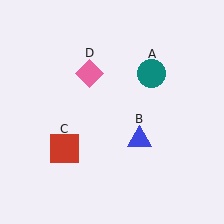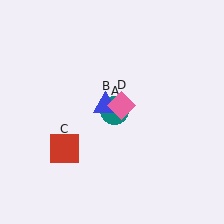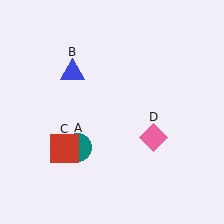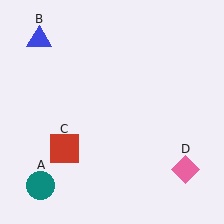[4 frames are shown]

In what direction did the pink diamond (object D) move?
The pink diamond (object D) moved down and to the right.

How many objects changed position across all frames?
3 objects changed position: teal circle (object A), blue triangle (object B), pink diamond (object D).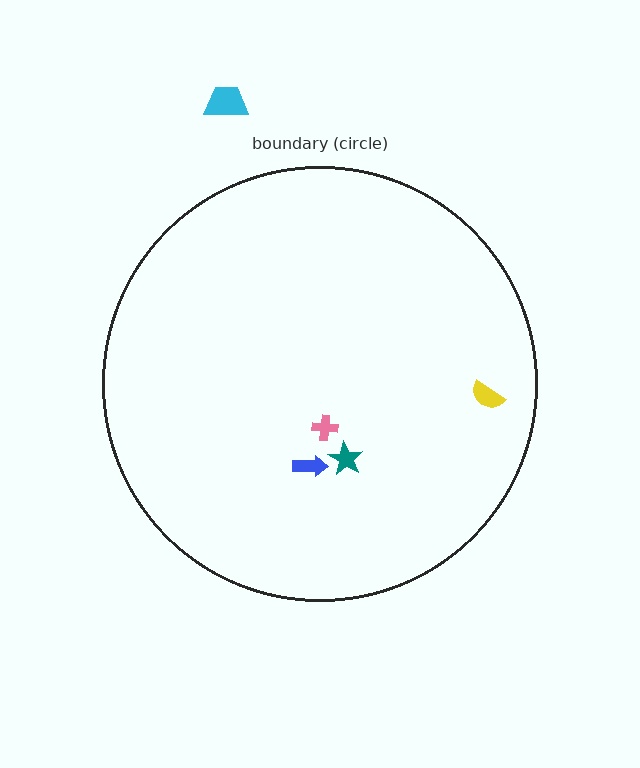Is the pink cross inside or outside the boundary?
Inside.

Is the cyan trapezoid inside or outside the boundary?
Outside.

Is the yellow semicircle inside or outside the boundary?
Inside.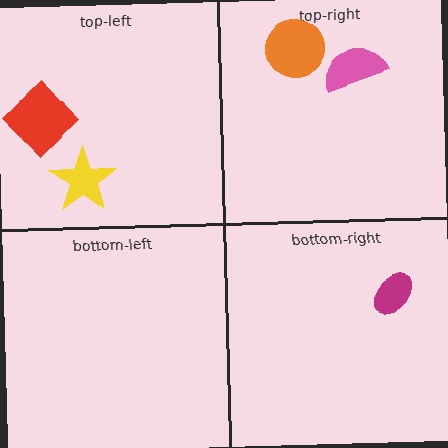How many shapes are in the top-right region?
2.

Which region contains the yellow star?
The top-left region.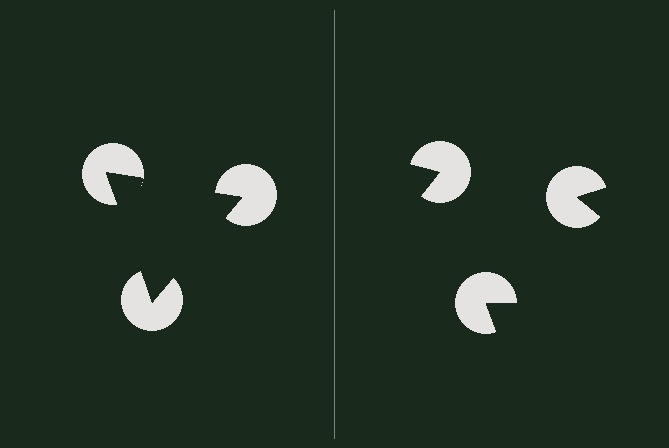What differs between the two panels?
The pac-man discs are positioned identically on both sides; only the wedge orientations differ. On the left they align to a triangle; on the right they are misaligned.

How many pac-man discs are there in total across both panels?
6 — 3 on each side.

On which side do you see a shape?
An illusory triangle appears on the left side. On the right side the wedge cuts are rotated, so no coherent shape forms.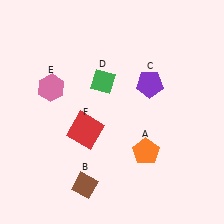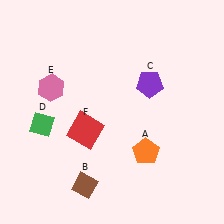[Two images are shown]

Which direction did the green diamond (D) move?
The green diamond (D) moved left.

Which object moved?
The green diamond (D) moved left.